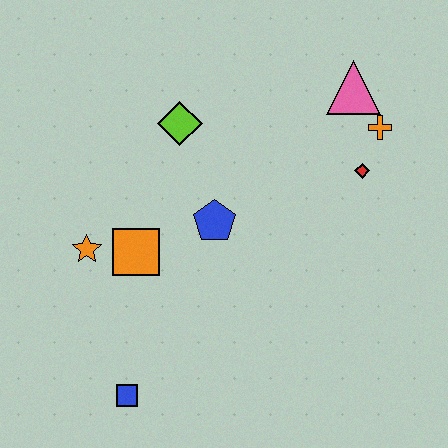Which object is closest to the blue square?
The orange square is closest to the blue square.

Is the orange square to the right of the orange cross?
No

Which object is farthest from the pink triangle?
The blue square is farthest from the pink triangle.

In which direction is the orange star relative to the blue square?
The orange star is above the blue square.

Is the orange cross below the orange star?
No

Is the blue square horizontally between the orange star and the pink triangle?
Yes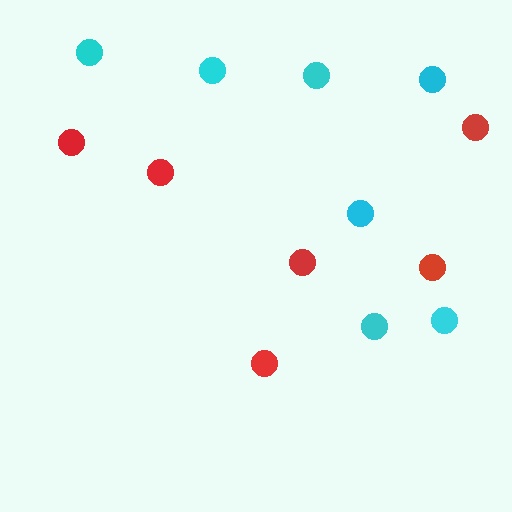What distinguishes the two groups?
There are 2 groups: one group of cyan circles (7) and one group of red circles (6).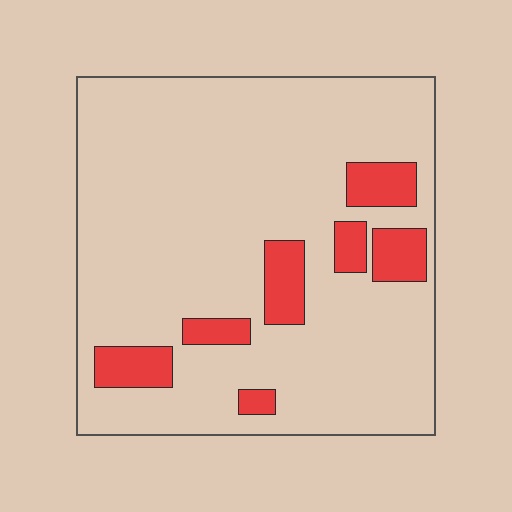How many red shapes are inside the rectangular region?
7.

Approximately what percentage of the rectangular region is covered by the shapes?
Approximately 15%.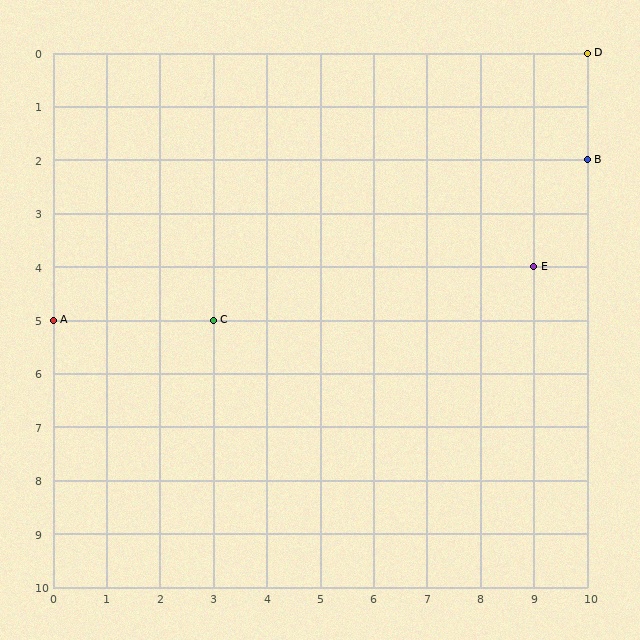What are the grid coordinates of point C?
Point C is at grid coordinates (3, 5).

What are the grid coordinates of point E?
Point E is at grid coordinates (9, 4).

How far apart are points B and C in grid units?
Points B and C are 7 columns and 3 rows apart (about 7.6 grid units diagonally).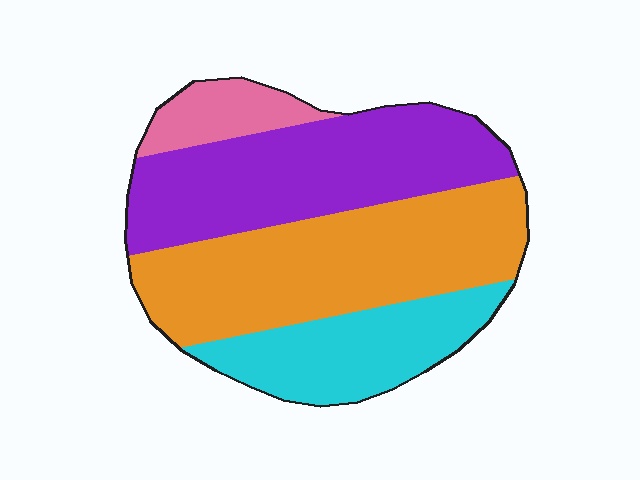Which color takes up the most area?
Orange, at roughly 40%.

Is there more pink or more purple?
Purple.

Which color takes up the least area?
Pink, at roughly 10%.